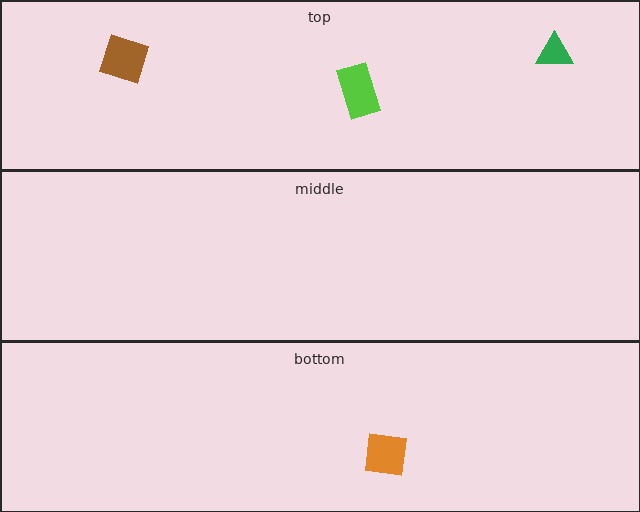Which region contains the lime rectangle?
The top region.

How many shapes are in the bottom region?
1.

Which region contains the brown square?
The top region.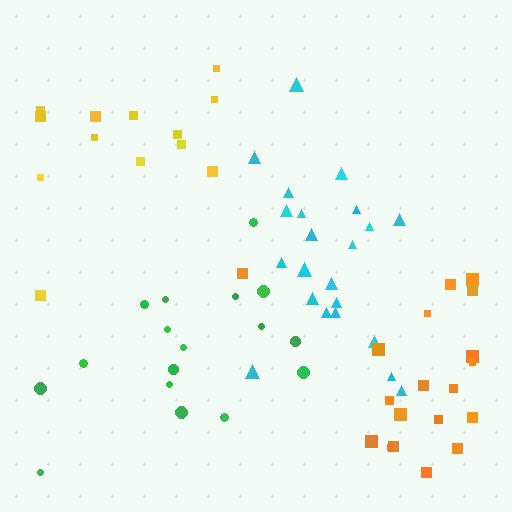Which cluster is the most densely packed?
Cyan.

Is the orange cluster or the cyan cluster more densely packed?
Cyan.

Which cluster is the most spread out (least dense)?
Yellow.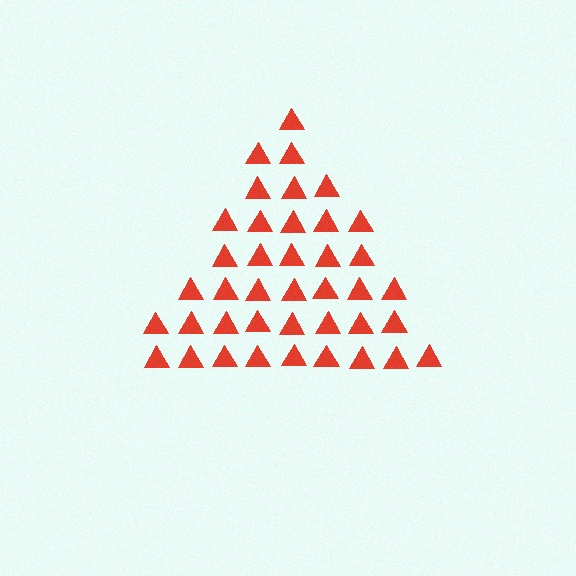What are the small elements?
The small elements are triangles.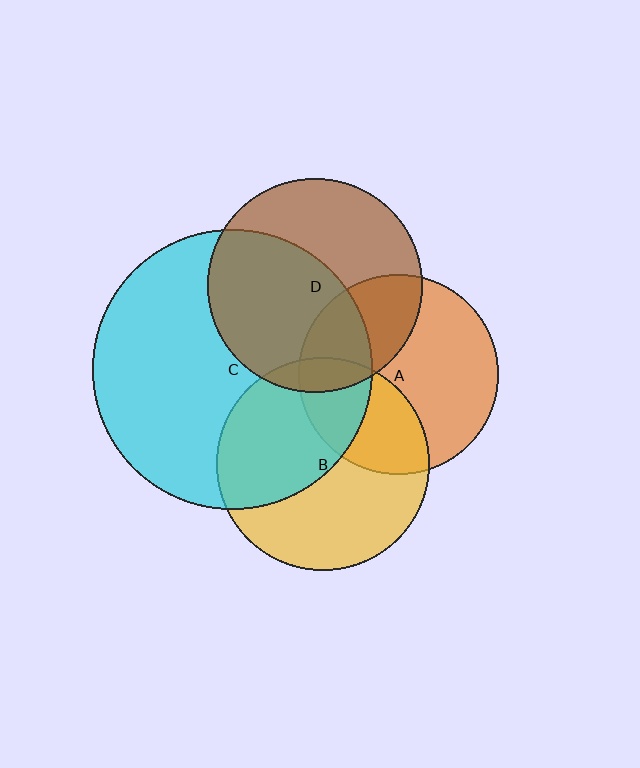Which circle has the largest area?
Circle C (cyan).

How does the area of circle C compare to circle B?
Approximately 1.7 times.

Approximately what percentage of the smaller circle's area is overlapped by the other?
Approximately 30%.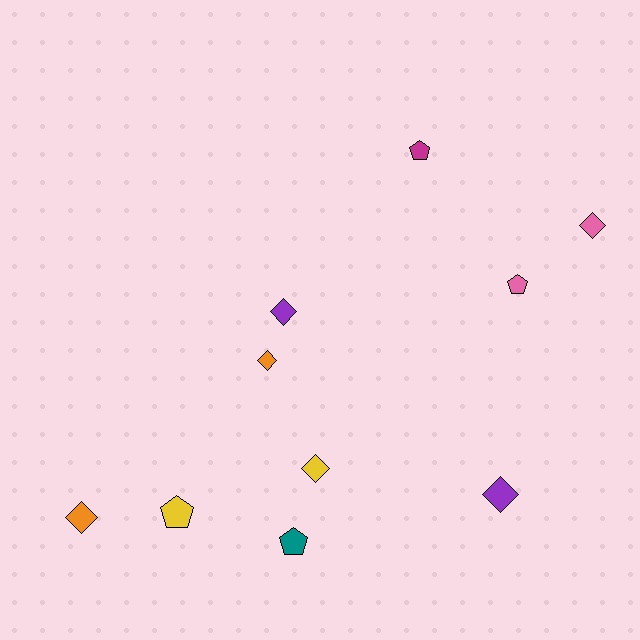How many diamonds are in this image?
There are 6 diamonds.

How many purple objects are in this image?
There are 2 purple objects.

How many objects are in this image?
There are 10 objects.